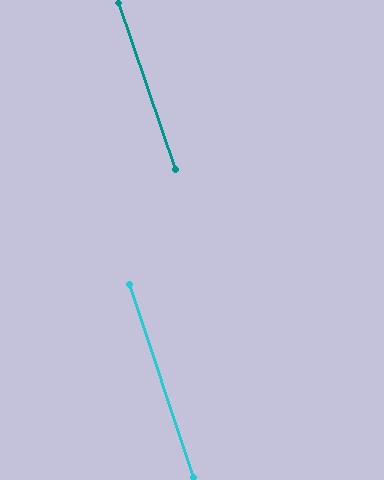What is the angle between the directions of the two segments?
Approximately 1 degree.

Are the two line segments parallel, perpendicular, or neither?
Parallel — their directions differ by only 0.7°.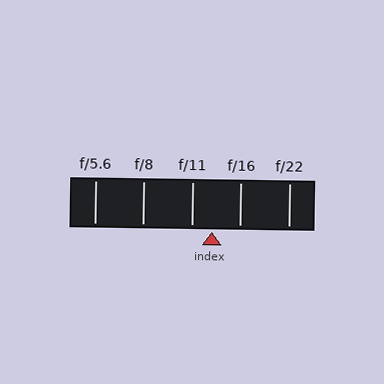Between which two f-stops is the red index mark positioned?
The index mark is between f/11 and f/16.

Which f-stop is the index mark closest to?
The index mark is closest to f/11.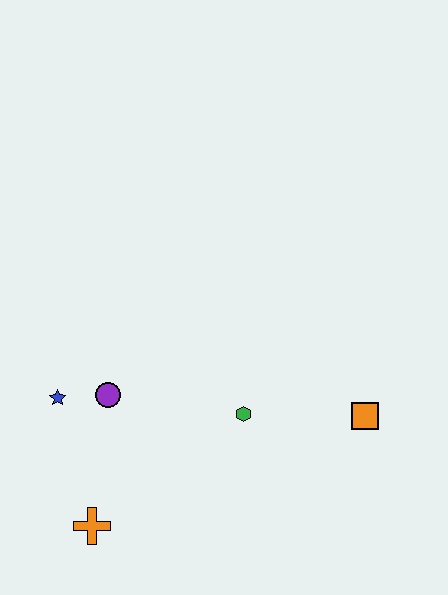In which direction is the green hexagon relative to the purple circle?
The green hexagon is to the right of the purple circle.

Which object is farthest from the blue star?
The orange square is farthest from the blue star.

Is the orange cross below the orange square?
Yes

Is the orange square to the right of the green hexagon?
Yes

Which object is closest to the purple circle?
The blue star is closest to the purple circle.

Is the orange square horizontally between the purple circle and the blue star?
No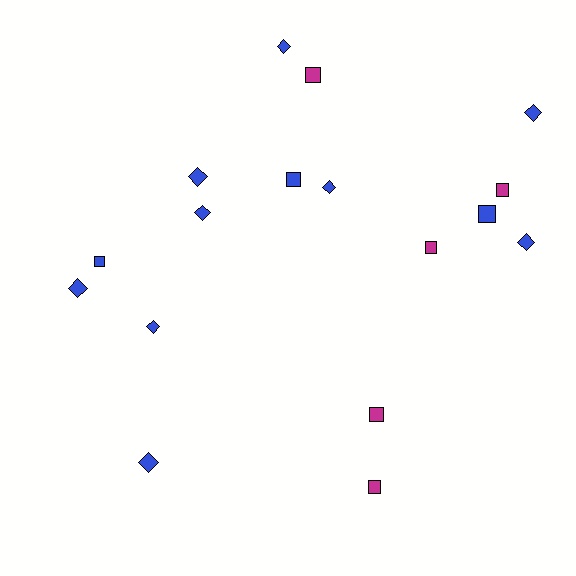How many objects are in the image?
There are 17 objects.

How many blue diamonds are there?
There are 9 blue diamonds.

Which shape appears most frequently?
Diamond, with 9 objects.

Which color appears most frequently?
Blue, with 12 objects.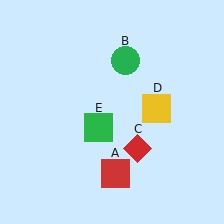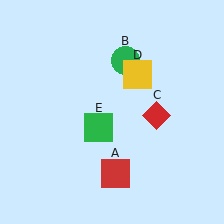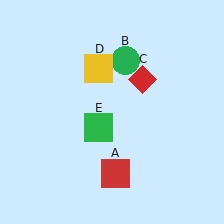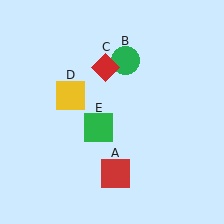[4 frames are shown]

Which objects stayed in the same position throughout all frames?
Red square (object A) and green circle (object B) and green square (object E) remained stationary.